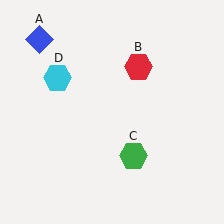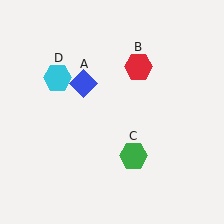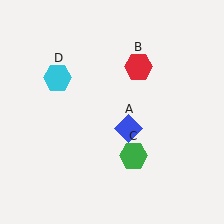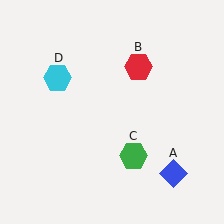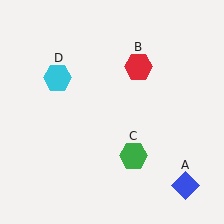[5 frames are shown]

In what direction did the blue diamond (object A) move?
The blue diamond (object A) moved down and to the right.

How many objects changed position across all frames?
1 object changed position: blue diamond (object A).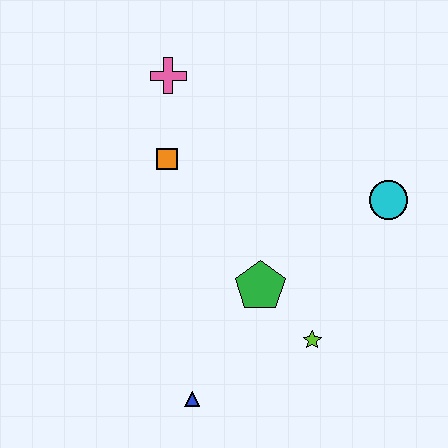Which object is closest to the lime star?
The green pentagon is closest to the lime star.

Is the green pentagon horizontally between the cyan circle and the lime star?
No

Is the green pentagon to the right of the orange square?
Yes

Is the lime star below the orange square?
Yes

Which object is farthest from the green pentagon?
The pink cross is farthest from the green pentagon.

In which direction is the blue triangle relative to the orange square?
The blue triangle is below the orange square.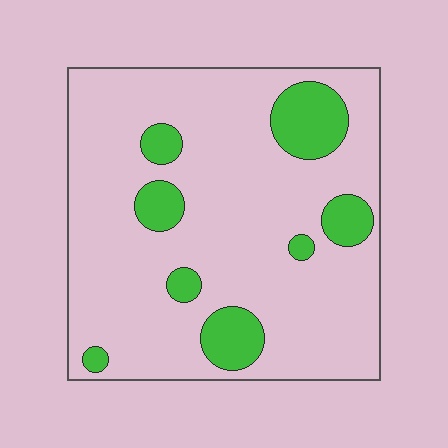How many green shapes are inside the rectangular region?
8.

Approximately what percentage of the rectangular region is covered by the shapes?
Approximately 15%.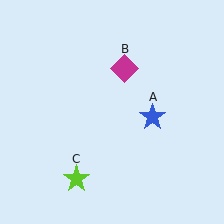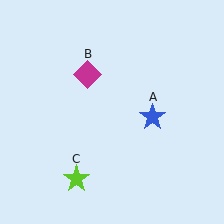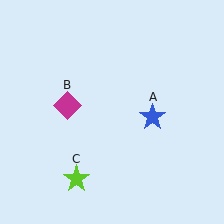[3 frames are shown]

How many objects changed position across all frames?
1 object changed position: magenta diamond (object B).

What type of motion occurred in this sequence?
The magenta diamond (object B) rotated counterclockwise around the center of the scene.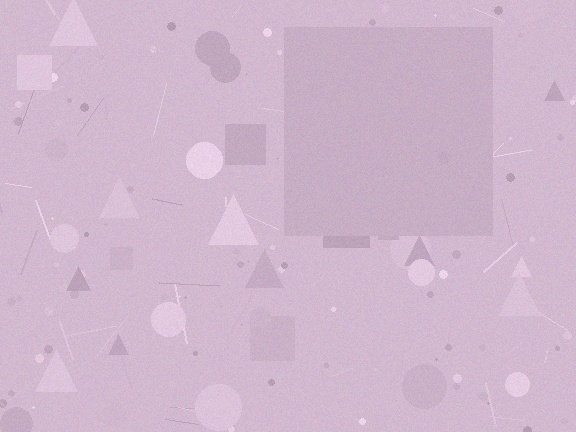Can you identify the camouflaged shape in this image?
The camouflaged shape is a square.